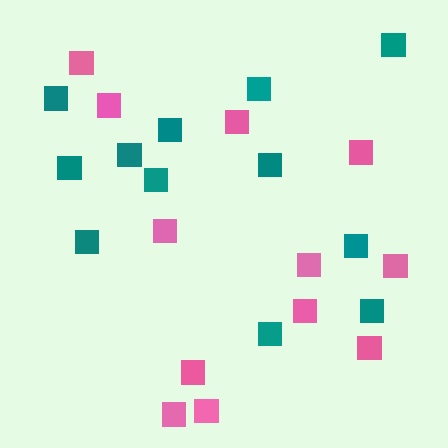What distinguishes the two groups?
There are 2 groups: one group of pink squares (12) and one group of teal squares (12).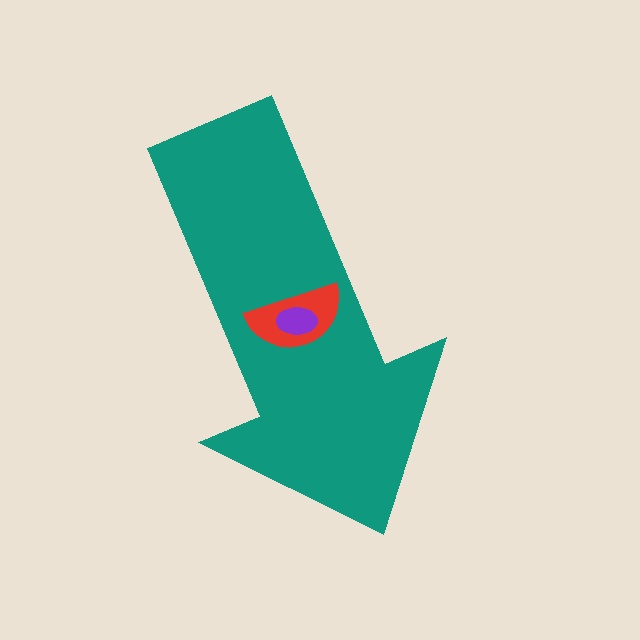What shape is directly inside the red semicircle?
The purple ellipse.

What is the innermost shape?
The purple ellipse.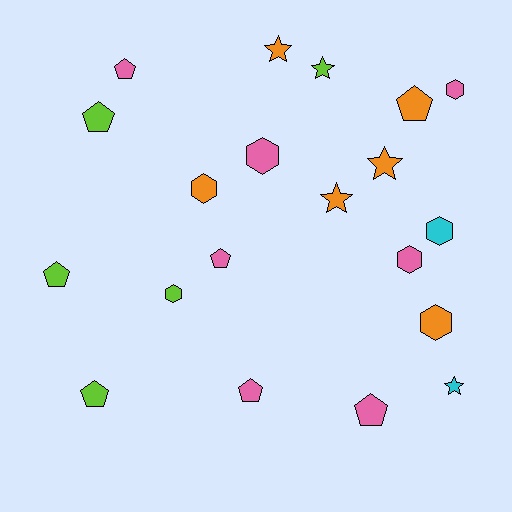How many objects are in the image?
There are 20 objects.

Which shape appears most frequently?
Pentagon, with 8 objects.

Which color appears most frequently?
Pink, with 7 objects.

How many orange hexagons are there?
There are 2 orange hexagons.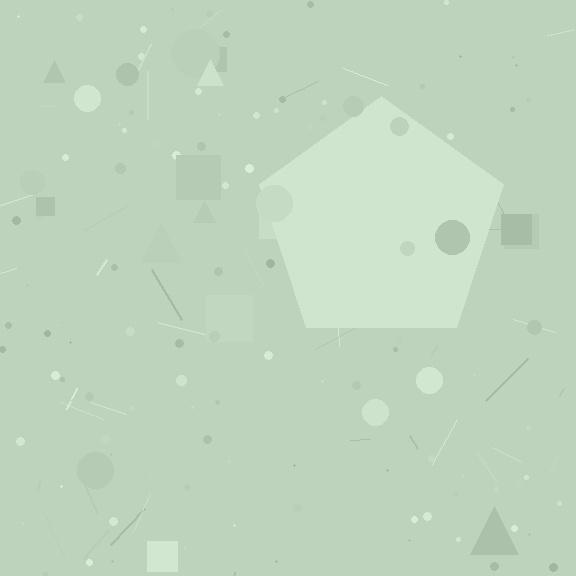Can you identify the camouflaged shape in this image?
The camouflaged shape is a pentagon.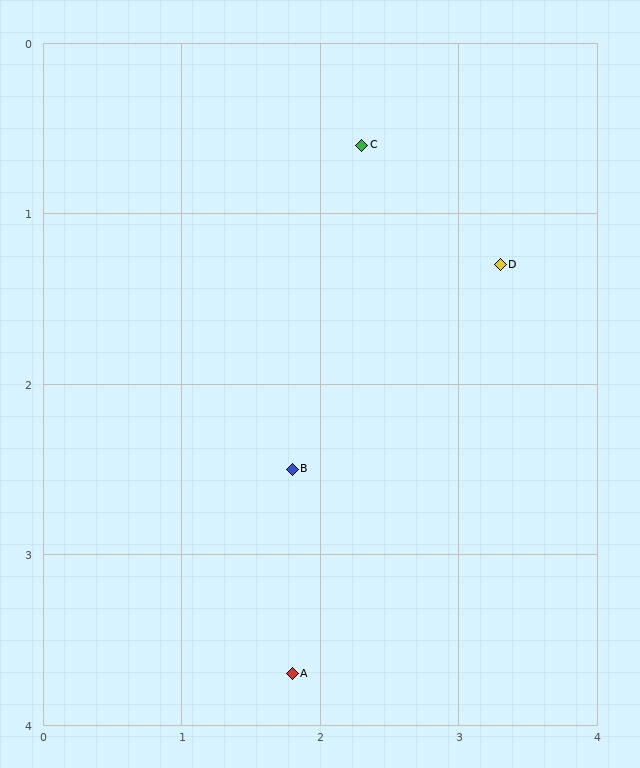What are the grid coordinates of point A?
Point A is at approximately (1.8, 3.7).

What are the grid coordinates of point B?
Point B is at approximately (1.8, 2.5).